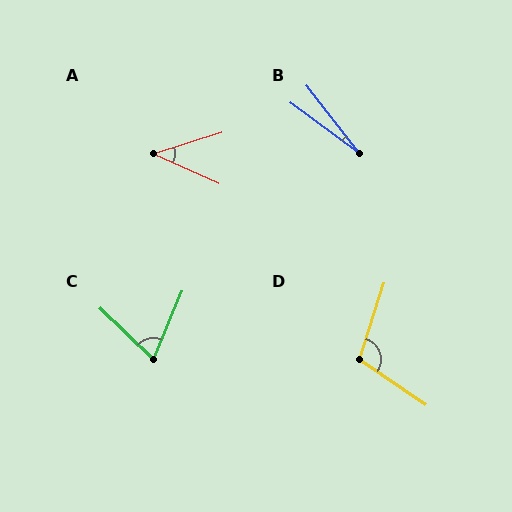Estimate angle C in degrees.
Approximately 68 degrees.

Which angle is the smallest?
B, at approximately 16 degrees.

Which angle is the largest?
D, at approximately 106 degrees.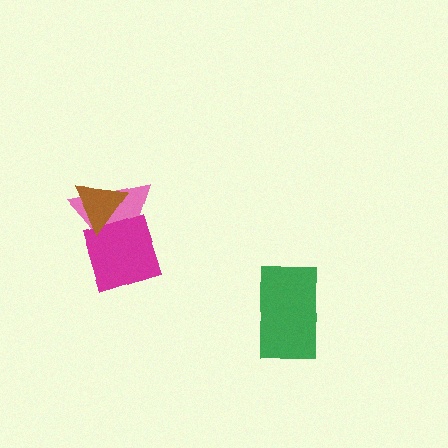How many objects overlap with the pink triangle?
2 objects overlap with the pink triangle.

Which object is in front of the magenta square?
The brown triangle is in front of the magenta square.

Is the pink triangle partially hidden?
Yes, it is partially covered by another shape.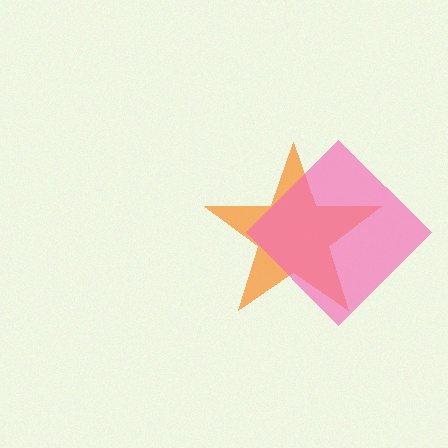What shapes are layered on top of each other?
The layered shapes are: an orange star, a pink diamond.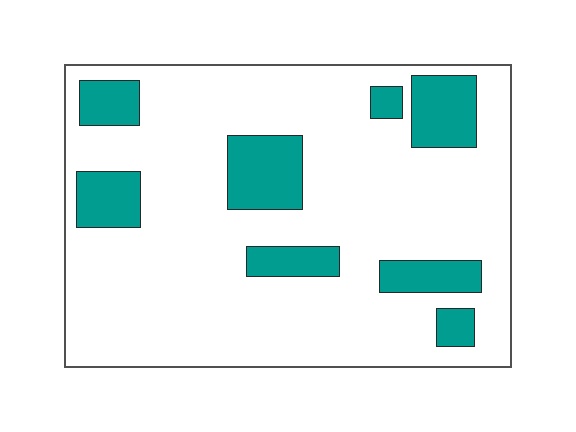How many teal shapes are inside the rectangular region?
8.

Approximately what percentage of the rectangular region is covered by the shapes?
Approximately 20%.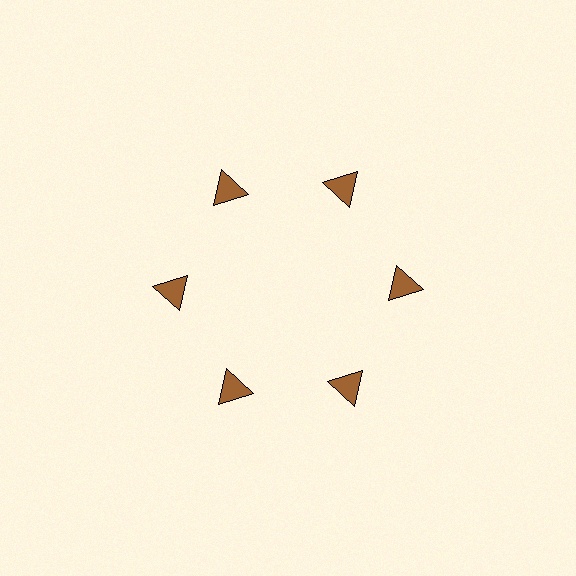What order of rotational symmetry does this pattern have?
This pattern has 6-fold rotational symmetry.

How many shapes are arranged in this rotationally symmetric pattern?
There are 6 shapes, arranged in 6 groups of 1.